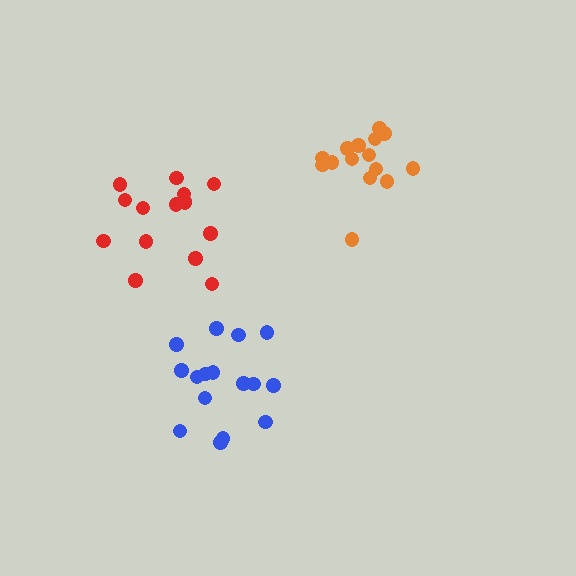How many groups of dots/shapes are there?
There are 3 groups.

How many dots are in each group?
Group 1: 16 dots, Group 2: 15 dots, Group 3: 15 dots (46 total).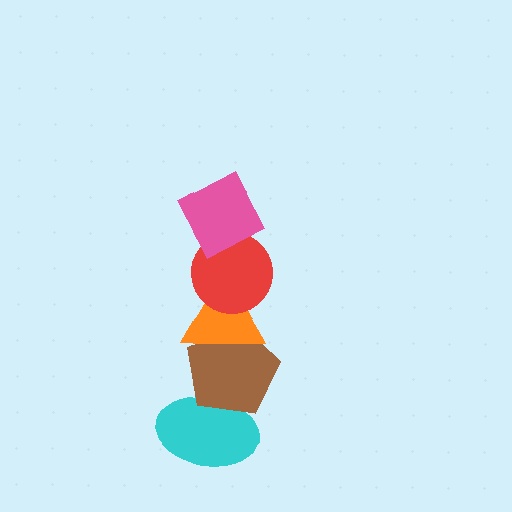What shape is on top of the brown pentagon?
The orange triangle is on top of the brown pentagon.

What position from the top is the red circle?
The red circle is 2nd from the top.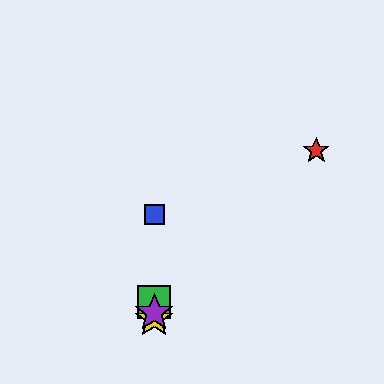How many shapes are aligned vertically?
4 shapes (the blue square, the green square, the yellow star, the purple star) are aligned vertically.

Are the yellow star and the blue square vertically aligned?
Yes, both are at x≈154.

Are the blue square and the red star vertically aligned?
No, the blue square is at x≈154 and the red star is at x≈316.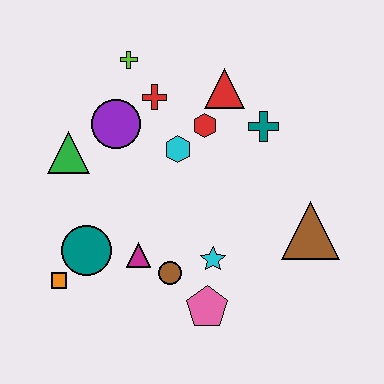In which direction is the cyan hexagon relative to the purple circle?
The cyan hexagon is to the right of the purple circle.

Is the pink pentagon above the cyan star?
No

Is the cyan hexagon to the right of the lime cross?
Yes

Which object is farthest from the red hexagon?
The orange square is farthest from the red hexagon.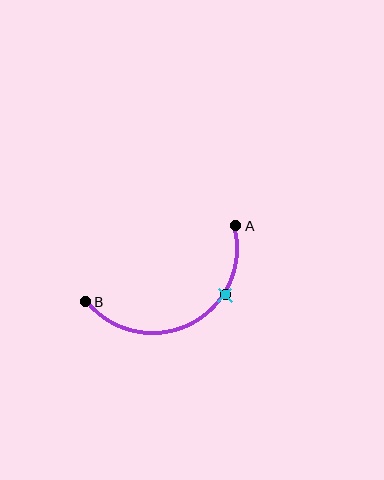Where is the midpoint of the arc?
The arc midpoint is the point on the curve farthest from the straight line joining A and B. It sits below that line.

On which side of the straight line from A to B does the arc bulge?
The arc bulges below the straight line connecting A and B.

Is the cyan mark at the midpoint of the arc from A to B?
No. The cyan mark lies on the arc but is closer to endpoint A. The arc midpoint would be at the point on the curve equidistant along the arc from both A and B.